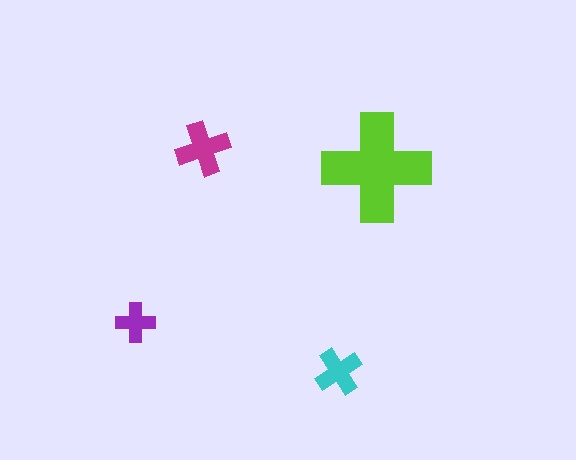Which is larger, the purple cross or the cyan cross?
The cyan one.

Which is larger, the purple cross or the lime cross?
The lime one.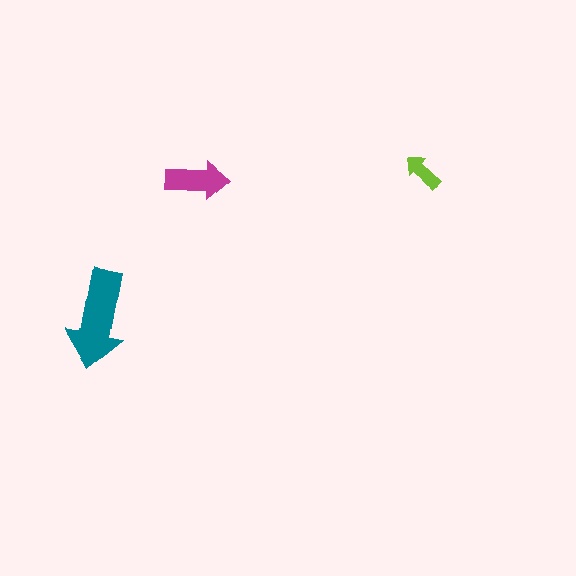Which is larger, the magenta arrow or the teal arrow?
The teal one.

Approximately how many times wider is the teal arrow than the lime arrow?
About 2.5 times wider.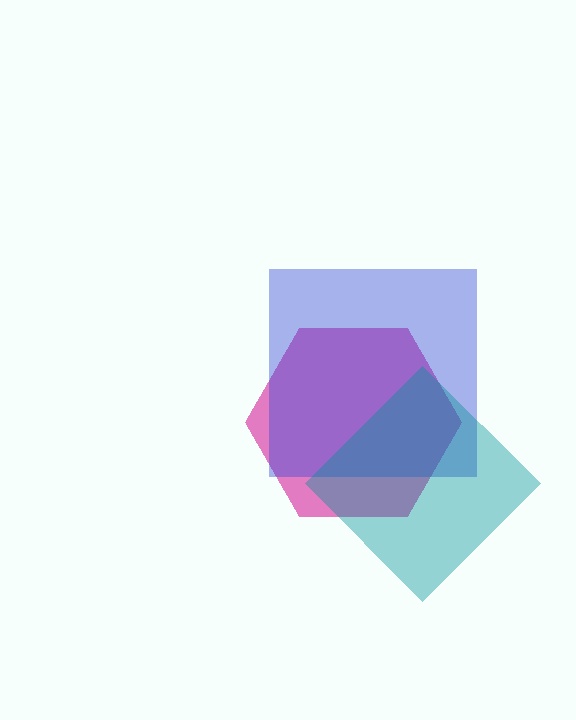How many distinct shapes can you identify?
There are 3 distinct shapes: a magenta hexagon, a blue square, a teal diamond.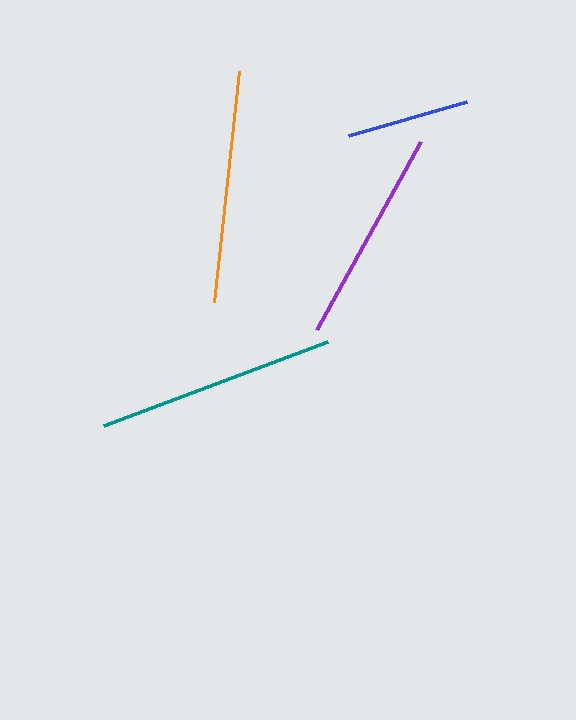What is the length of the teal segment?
The teal segment is approximately 238 pixels long.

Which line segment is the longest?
The teal line is the longest at approximately 238 pixels.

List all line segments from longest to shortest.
From longest to shortest: teal, orange, purple, blue.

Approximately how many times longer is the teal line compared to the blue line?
The teal line is approximately 1.9 times the length of the blue line.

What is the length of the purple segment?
The purple segment is approximately 214 pixels long.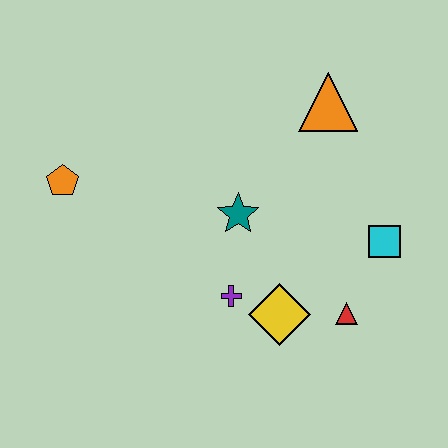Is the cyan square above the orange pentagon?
No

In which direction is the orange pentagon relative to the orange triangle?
The orange pentagon is to the left of the orange triangle.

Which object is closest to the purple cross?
The yellow diamond is closest to the purple cross.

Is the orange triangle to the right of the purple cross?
Yes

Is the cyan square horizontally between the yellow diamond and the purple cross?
No